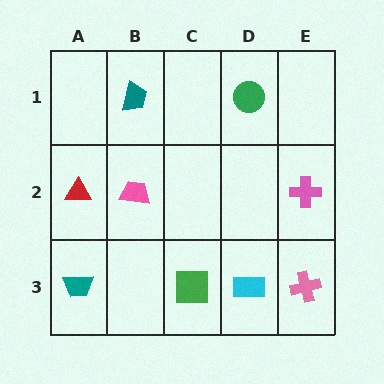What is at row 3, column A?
A teal trapezoid.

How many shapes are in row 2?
3 shapes.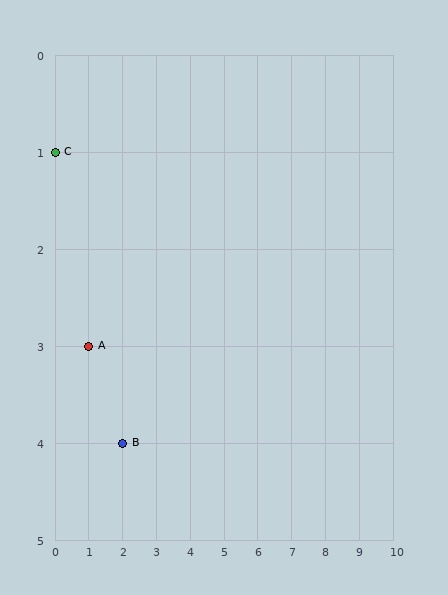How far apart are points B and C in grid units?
Points B and C are 2 columns and 3 rows apart (about 3.6 grid units diagonally).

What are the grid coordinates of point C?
Point C is at grid coordinates (0, 1).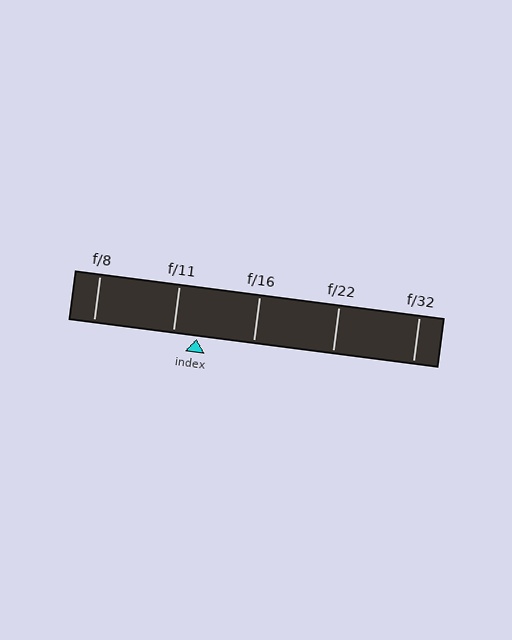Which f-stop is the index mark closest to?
The index mark is closest to f/11.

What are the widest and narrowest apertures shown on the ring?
The widest aperture shown is f/8 and the narrowest is f/32.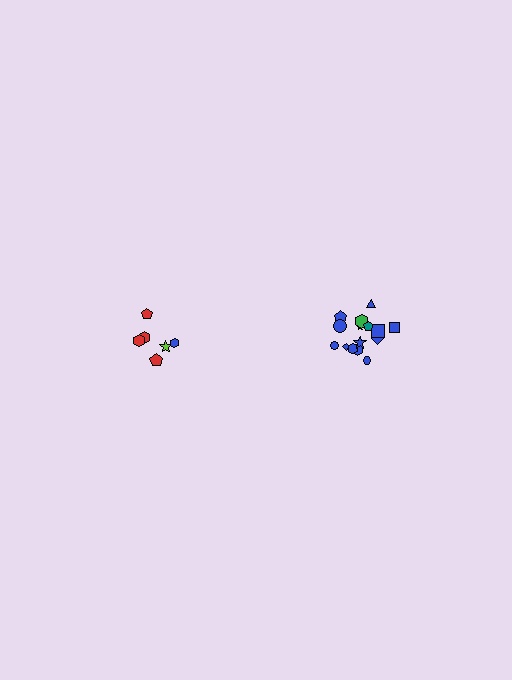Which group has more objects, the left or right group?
The right group.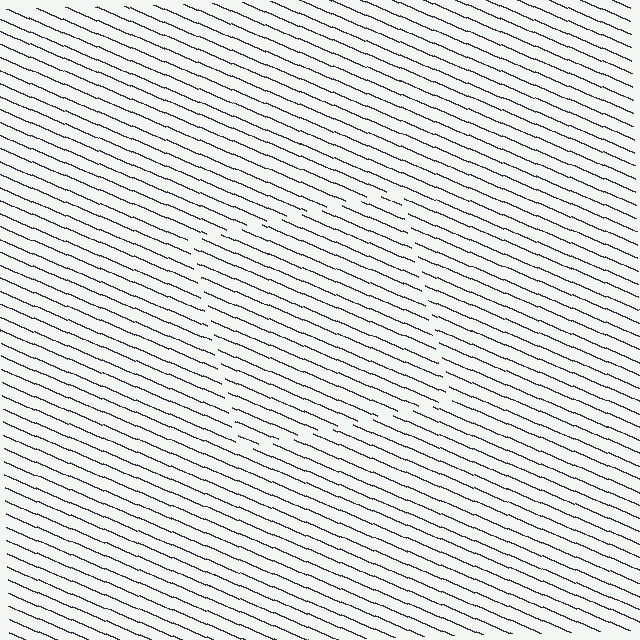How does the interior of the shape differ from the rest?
The interior of the shape contains the same grating, shifted by half a period — the contour is defined by the phase discontinuity where line-ends from the inner and outer gratings abut.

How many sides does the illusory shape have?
4 sides — the line-ends trace a square.